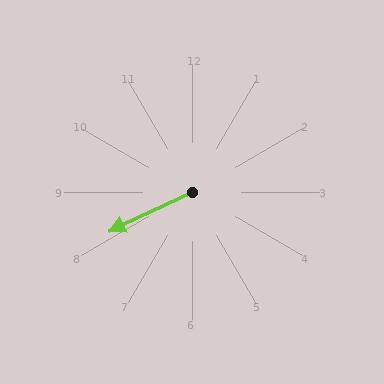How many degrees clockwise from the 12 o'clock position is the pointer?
Approximately 245 degrees.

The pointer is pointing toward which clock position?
Roughly 8 o'clock.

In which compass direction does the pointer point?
Southwest.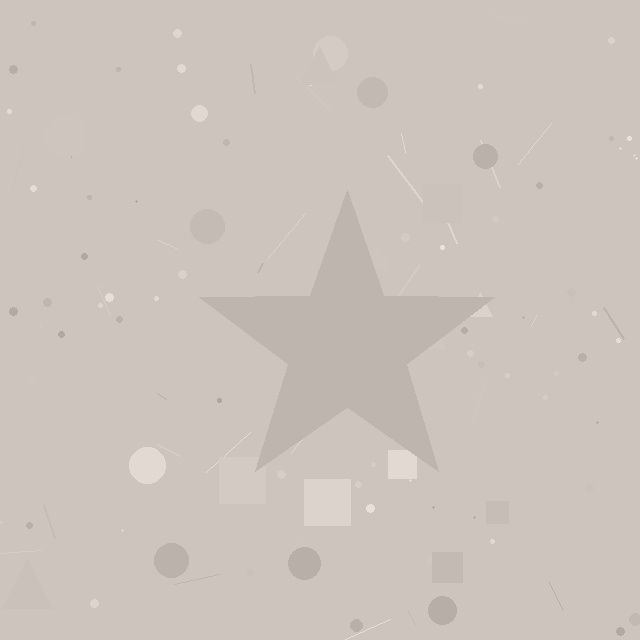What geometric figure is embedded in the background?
A star is embedded in the background.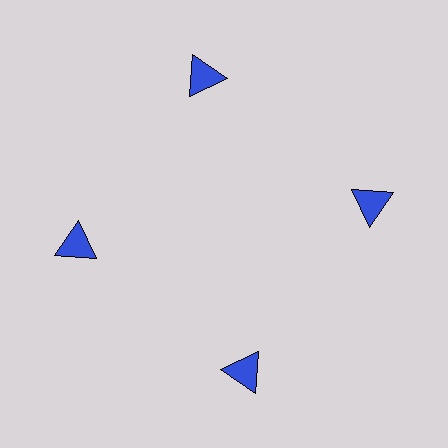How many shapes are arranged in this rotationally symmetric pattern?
There are 4 shapes, arranged in 4 groups of 1.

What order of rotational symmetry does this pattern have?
This pattern has 4-fold rotational symmetry.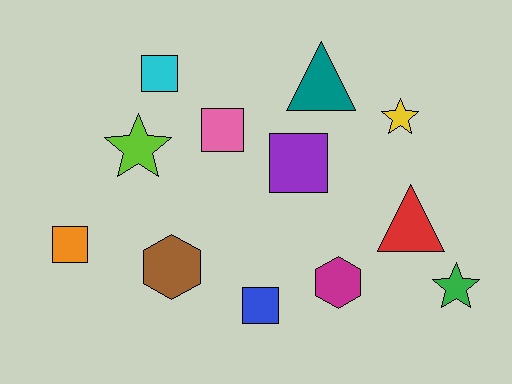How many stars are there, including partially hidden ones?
There are 3 stars.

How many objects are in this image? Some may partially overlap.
There are 12 objects.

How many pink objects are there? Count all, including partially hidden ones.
There is 1 pink object.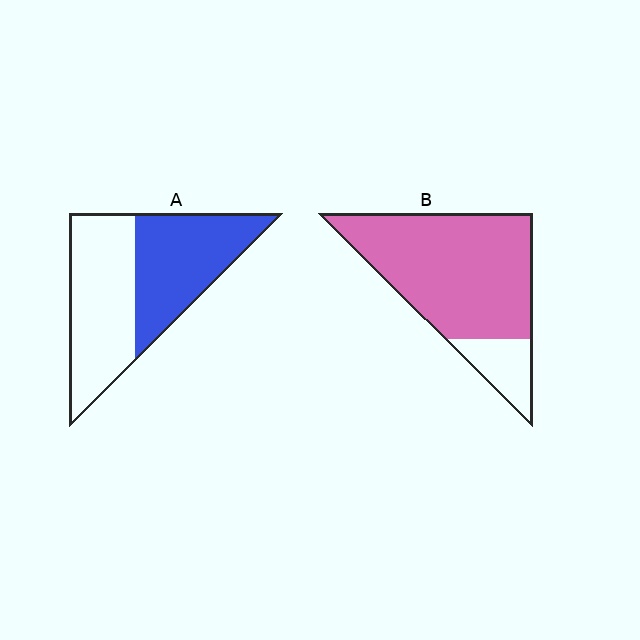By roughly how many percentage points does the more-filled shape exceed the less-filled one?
By roughly 35 percentage points (B over A).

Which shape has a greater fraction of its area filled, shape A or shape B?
Shape B.